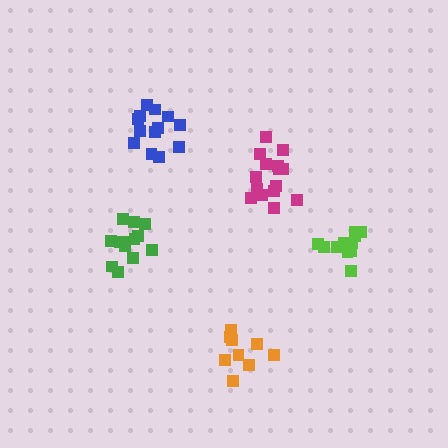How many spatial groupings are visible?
There are 5 spatial groupings.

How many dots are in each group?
Group 1: 14 dots, Group 2: 9 dots, Group 3: 15 dots, Group 4: 11 dots, Group 5: 13 dots (62 total).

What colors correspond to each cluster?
The clusters are colored: blue, orange, magenta, lime, green.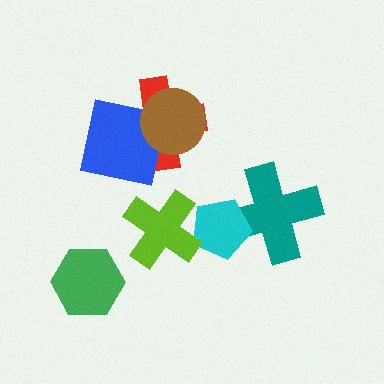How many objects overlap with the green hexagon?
0 objects overlap with the green hexagon.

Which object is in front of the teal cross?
The cyan pentagon is in front of the teal cross.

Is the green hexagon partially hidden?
No, no other shape covers it.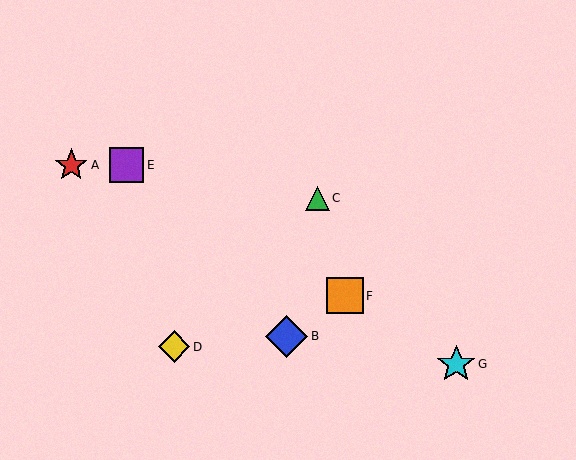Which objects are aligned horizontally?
Objects A, E are aligned horizontally.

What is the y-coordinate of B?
Object B is at y≈336.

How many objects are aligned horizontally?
2 objects (A, E) are aligned horizontally.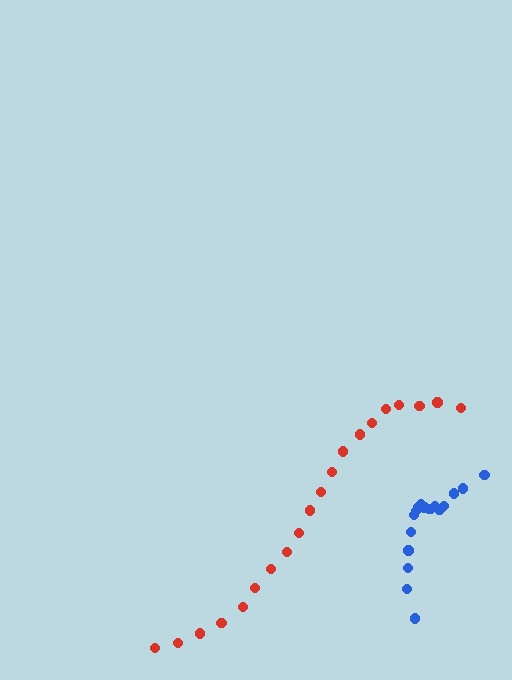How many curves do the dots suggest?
There are 2 distinct paths.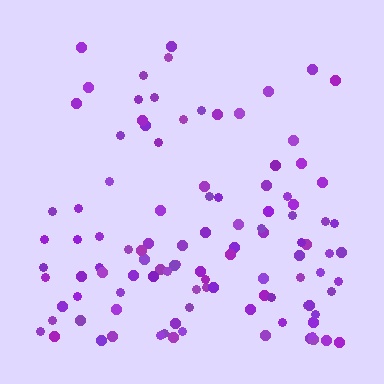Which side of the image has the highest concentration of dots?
The bottom.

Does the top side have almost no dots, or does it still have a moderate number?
Still a moderate number, just noticeably fewer than the bottom.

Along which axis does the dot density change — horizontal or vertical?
Vertical.